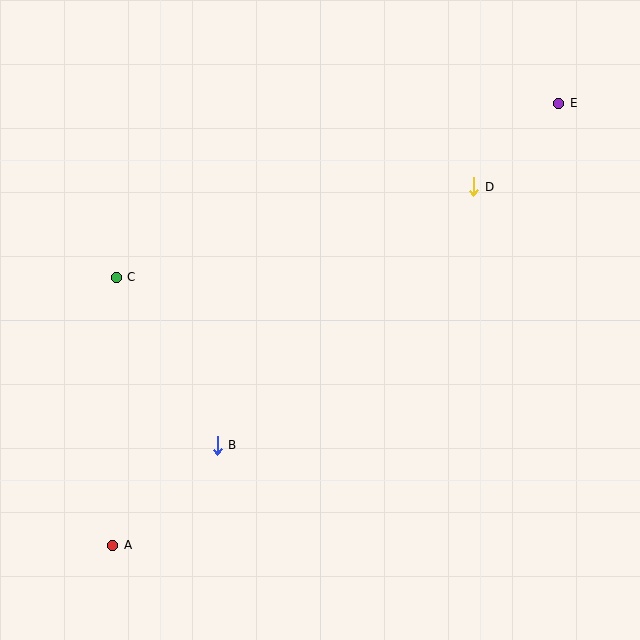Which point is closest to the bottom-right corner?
Point B is closest to the bottom-right corner.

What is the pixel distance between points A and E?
The distance between A and E is 628 pixels.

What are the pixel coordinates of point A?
Point A is at (113, 545).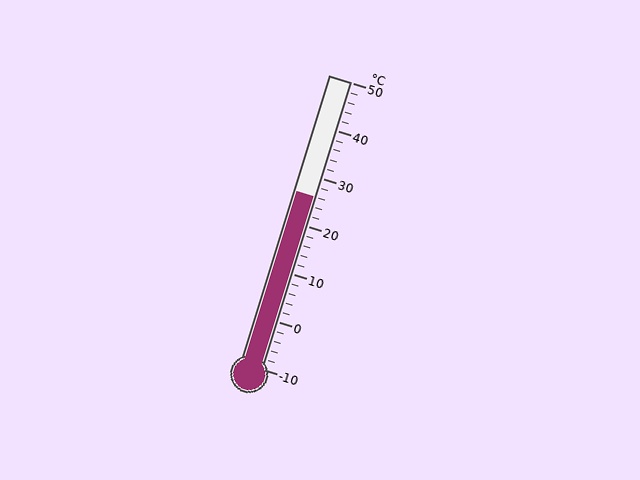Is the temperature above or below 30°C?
The temperature is below 30°C.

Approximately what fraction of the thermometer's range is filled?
The thermometer is filled to approximately 60% of its range.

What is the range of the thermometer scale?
The thermometer scale ranges from -10°C to 50°C.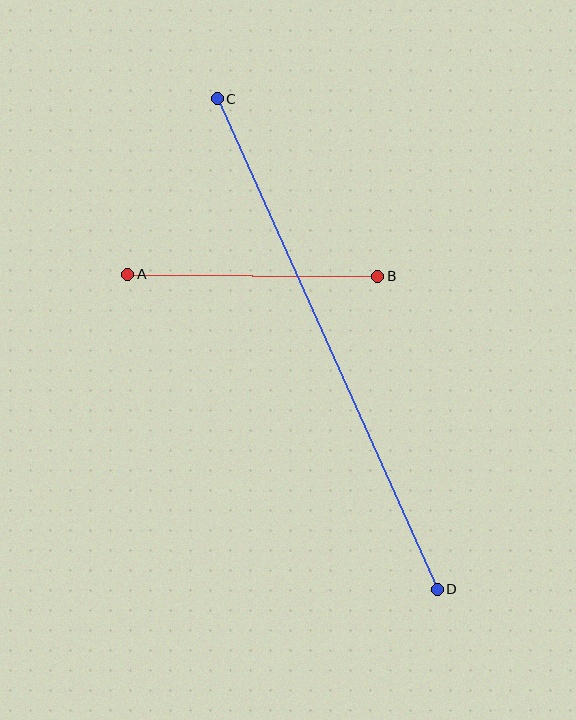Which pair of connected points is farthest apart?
Points C and D are farthest apart.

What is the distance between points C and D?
The distance is approximately 537 pixels.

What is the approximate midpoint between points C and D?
The midpoint is at approximately (327, 344) pixels.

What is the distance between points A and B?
The distance is approximately 250 pixels.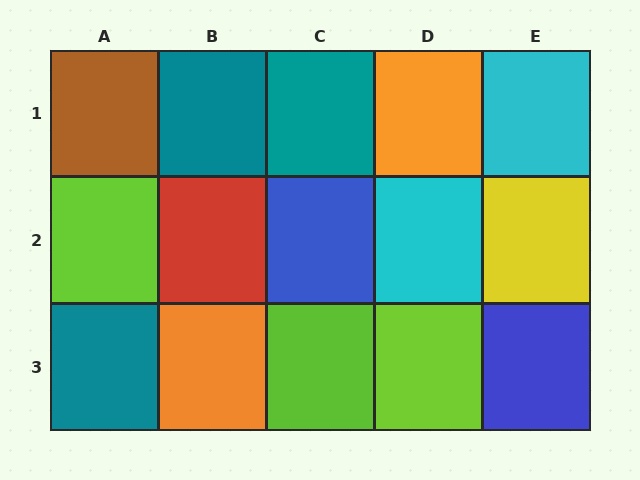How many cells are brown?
1 cell is brown.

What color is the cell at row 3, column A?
Teal.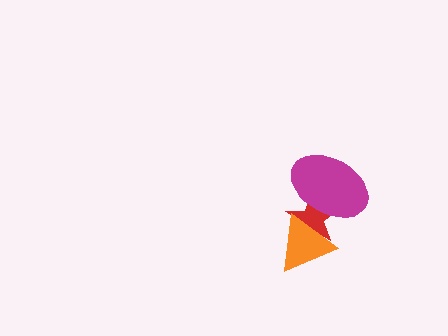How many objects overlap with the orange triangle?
2 objects overlap with the orange triangle.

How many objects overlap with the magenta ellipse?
2 objects overlap with the magenta ellipse.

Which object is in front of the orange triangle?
The magenta ellipse is in front of the orange triangle.